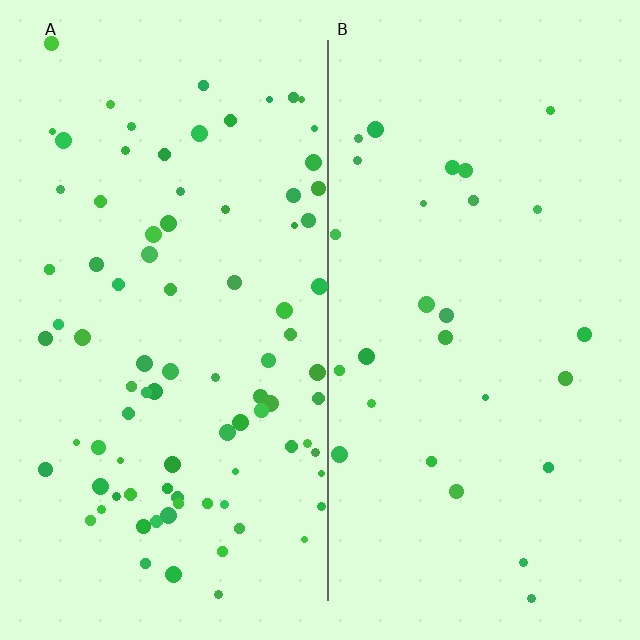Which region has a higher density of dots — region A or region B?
A (the left).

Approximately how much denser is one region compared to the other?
Approximately 3.1× — region A over region B.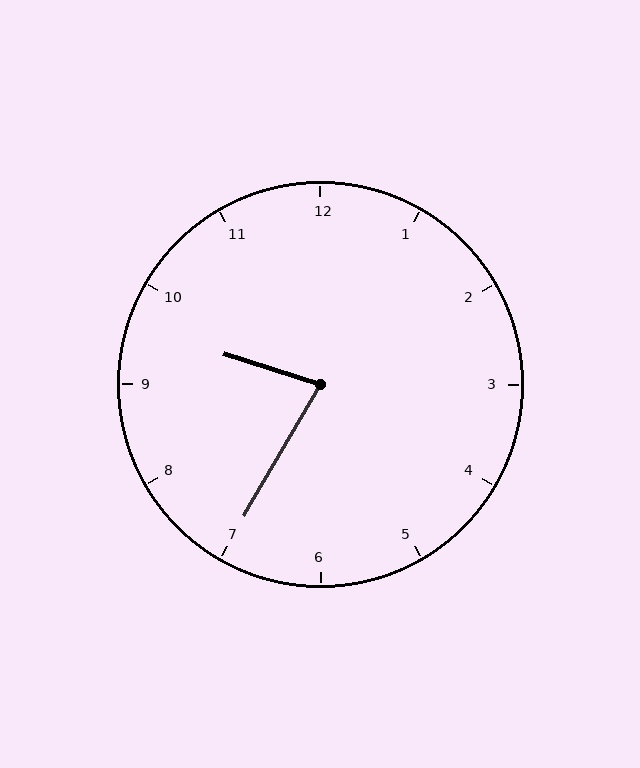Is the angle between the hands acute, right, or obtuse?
It is acute.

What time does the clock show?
9:35.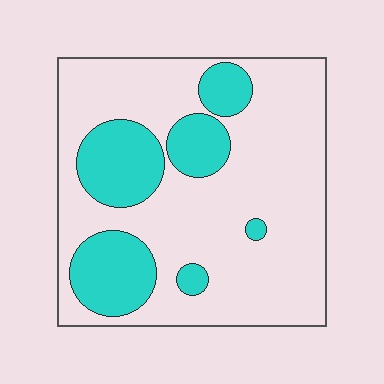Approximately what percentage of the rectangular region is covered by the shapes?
Approximately 25%.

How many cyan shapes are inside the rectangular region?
6.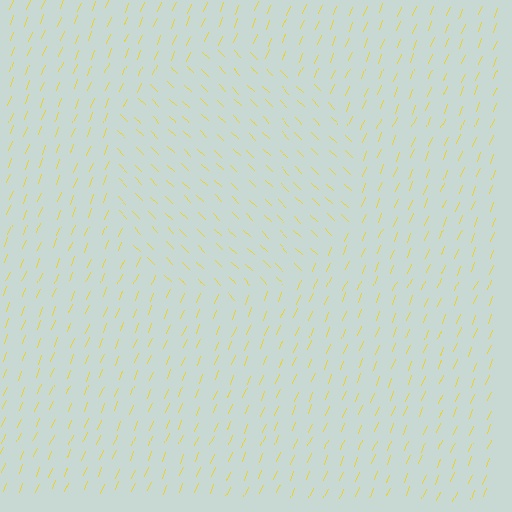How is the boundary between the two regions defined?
The boundary is defined purely by a change in line orientation (approximately 67 degrees difference). All lines are the same color and thickness.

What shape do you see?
I see a circle.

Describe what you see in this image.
The image is filled with small yellow line segments. A circle region in the image has lines oriented differently from the surrounding lines, creating a visible texture boundary.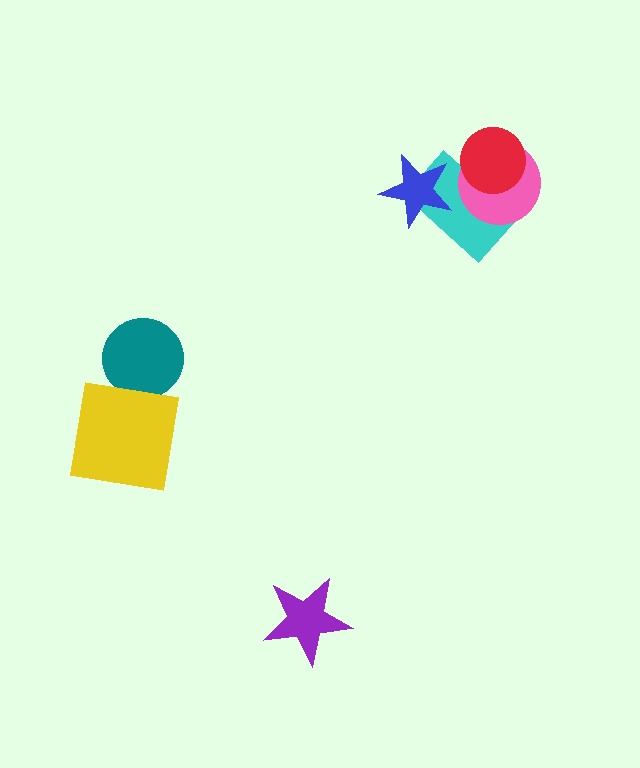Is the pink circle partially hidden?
Yes, it is partially covered by another shape.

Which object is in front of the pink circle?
The red circle is in front of the pink circle.